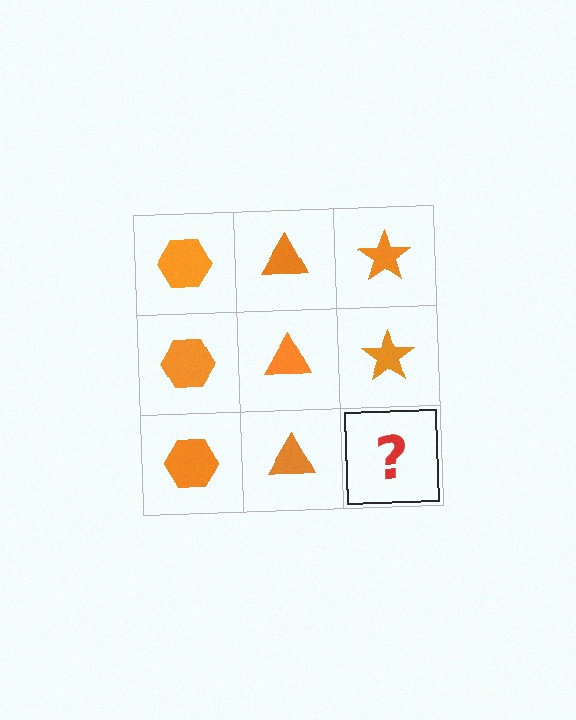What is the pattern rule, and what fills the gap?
The rule is that each column has a consistent shape. The gap should be filled with an orange star.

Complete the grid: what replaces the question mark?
The question mark should be replaced with an orange star.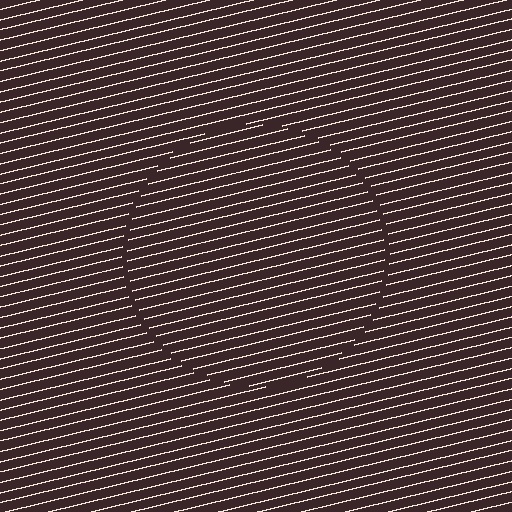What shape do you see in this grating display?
An illusory circle. The interior of the shape contains the same grating, shifted by half a period — the contour is defined by the phase discontinuity where line-ends from the inner and outer gratings abut.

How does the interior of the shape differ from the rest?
The interior of the shape contains the same grating, shifted by half a period — the contour is defined by the phase discontinuity where line-ends from the inner and outer gratings abut.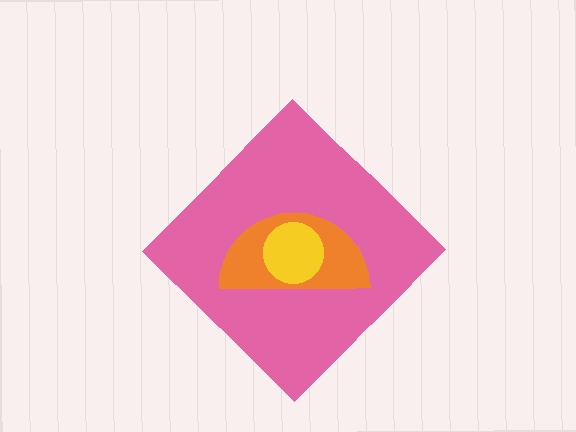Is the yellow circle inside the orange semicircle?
Yes.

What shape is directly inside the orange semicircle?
The yellow circle.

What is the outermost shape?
The pink diamond.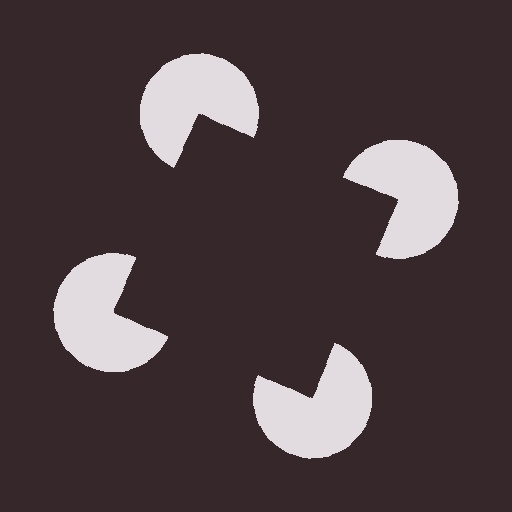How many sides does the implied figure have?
4 sides.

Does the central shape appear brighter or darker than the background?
It typically appears slightly darker than the background, even though no actual brightness change is drawn.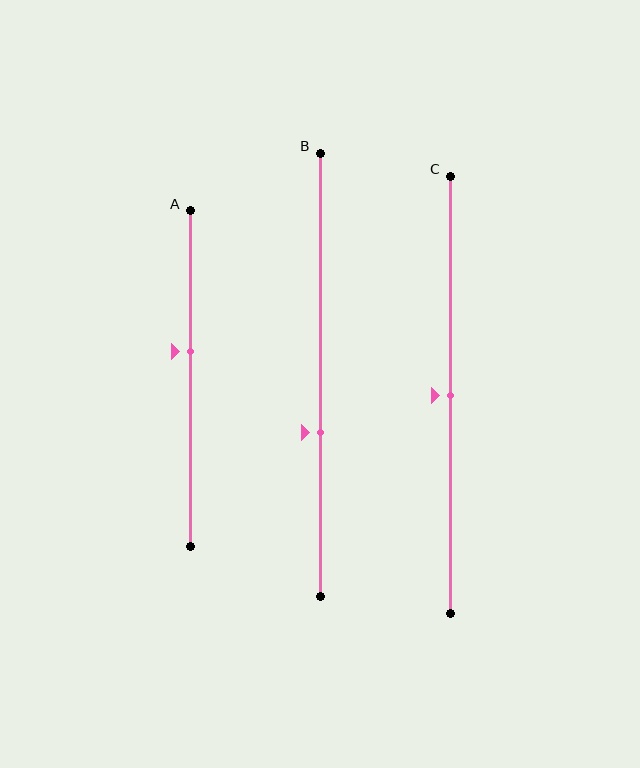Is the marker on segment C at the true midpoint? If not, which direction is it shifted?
Yes, the marker on segment C is at the true midpoint.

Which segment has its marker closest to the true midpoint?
Segment C has its marker closest to the true midpoint.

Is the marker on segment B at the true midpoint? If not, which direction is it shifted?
No, the marker on segment B is shifted downward by about 13% of the segment length.